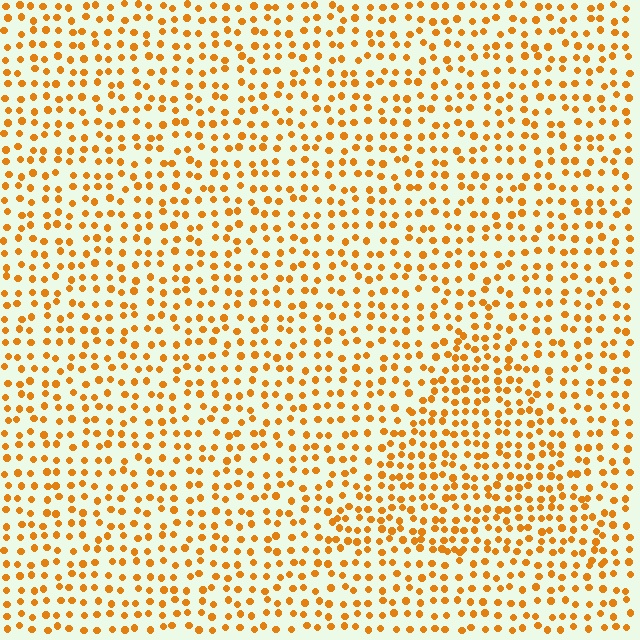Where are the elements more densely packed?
The elements are more densely packed inside the triangle boundary.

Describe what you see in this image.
The image contains small orange elements arranged at two different densities. A triangle-shaped region is visible where the elements are more densely packed than the surrounding area.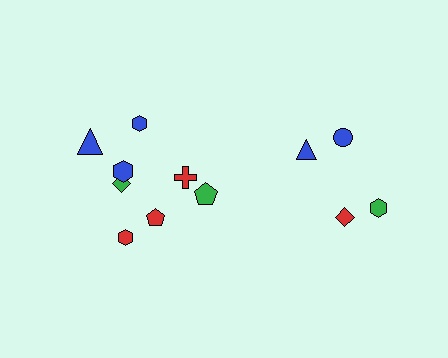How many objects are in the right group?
There are 4 objects.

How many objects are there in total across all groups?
There are 12 objects.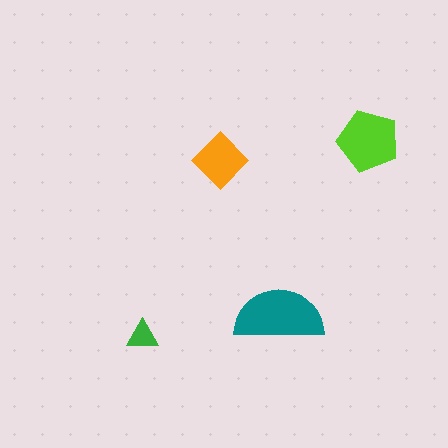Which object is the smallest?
The green triangle.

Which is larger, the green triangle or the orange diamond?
The orange diamond.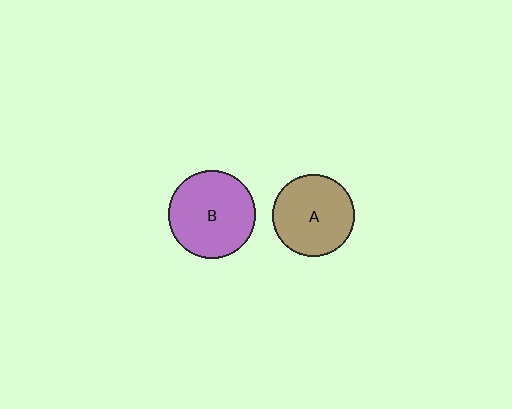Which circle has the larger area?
Circle B (purple).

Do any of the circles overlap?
No, none of the circles overlap.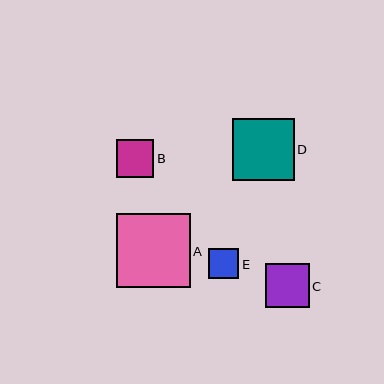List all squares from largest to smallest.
From largest to smallest: A, D, C, B, E.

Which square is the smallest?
Square E is the smallest with a size of approximately 30 pixels.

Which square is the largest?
Square A is the largest with a size of approximately 74 pixels.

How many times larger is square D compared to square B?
Square D is approximately 1.7 times the size of square B.